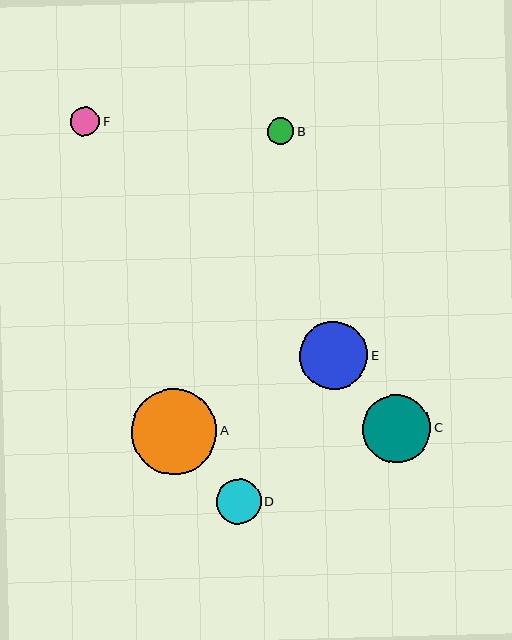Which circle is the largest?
Circle A is the largest with a size of approximately 86 pixels.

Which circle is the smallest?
Circle B is the smallest with a size of approximately 26 pixels.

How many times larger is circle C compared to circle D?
Circle C is approximately 1.5 times the size of circle D.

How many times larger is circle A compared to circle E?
Circle A is approximately 1.3 times the size of circle E.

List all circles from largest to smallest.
From largest to smallest: A, C, E, D, F, B.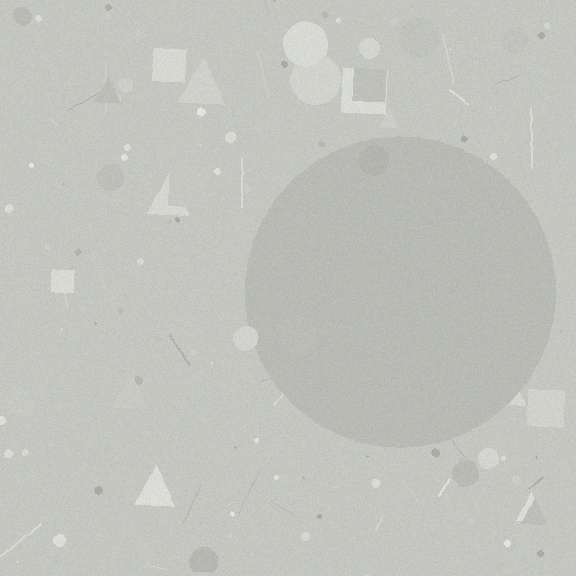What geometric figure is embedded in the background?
A circle is embedded in the background.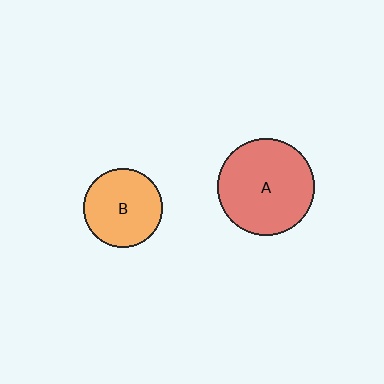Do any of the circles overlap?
No, none of the circles overlap.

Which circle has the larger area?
Circle A (red).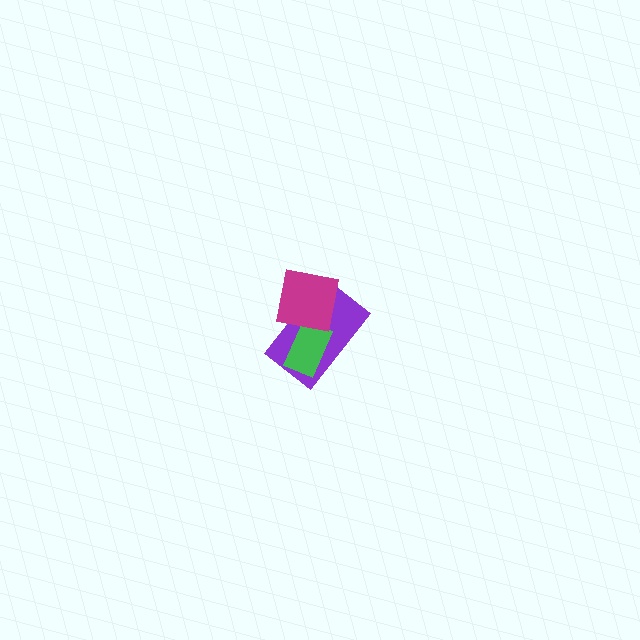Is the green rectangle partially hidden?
Yes, it is partially covered by another shape.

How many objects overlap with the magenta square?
2 objects overlap with the magenta square.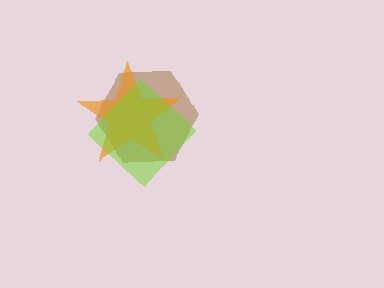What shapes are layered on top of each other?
The layered shapes are: a brown hexagon, an orange star, a lime diamond.